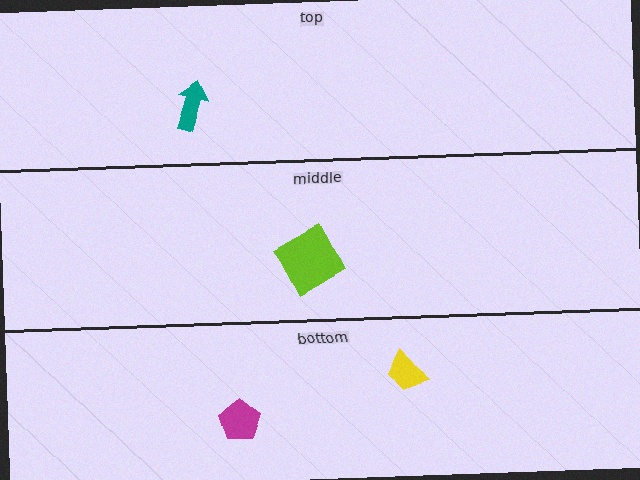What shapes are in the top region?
The teal arrow.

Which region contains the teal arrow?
The top region.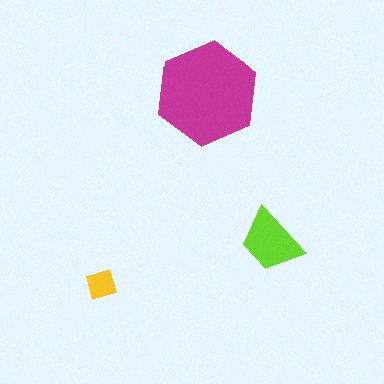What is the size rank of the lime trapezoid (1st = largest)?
2nd.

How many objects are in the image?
There are 3 objects in the image.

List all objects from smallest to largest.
The yellow diamond, the lime trapezoid, the magenta hexagon.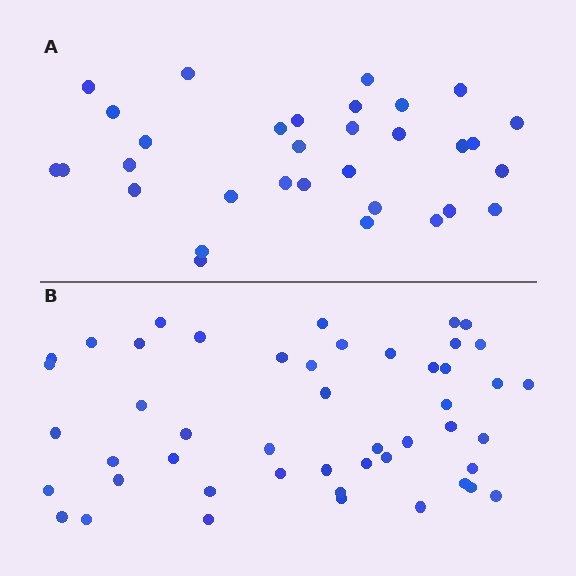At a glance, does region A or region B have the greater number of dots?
Region B (the bottom region) has more dots.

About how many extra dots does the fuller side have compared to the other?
Region B has approximately 15 more dots than region A.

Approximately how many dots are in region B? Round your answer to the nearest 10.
About 50 dots. (The exact count is 48, which rounds to 50.)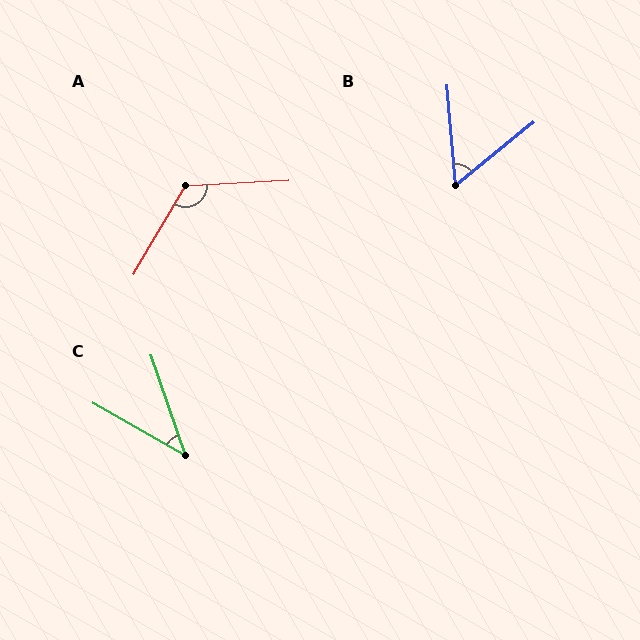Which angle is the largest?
A, at approximately 124 degrees.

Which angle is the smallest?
C, at approximately 41 degrees.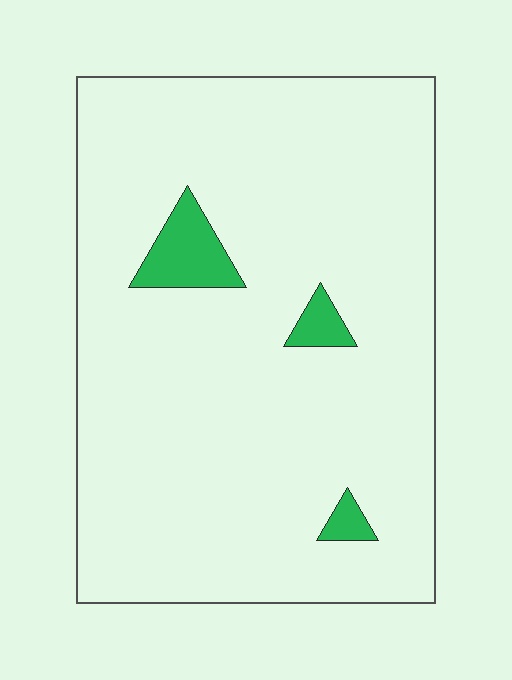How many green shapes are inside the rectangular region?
3.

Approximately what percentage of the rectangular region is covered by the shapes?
Approximately 5%.